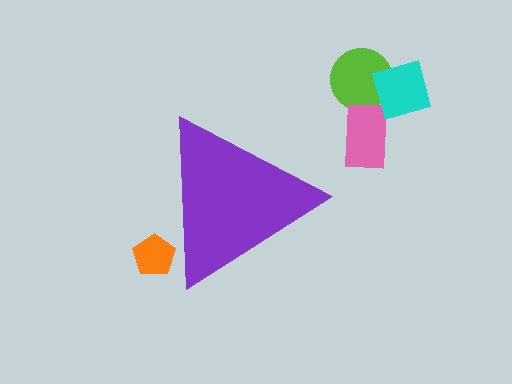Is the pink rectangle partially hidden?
No, the pink rectangle is fully visible.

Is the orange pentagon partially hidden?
Yes, the orange pentagon is partially hidden behind the purple triangle.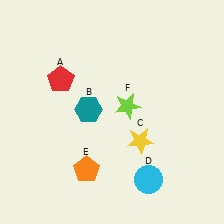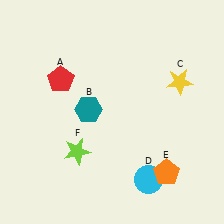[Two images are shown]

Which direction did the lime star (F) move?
The lime star (F) moved left.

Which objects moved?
The objects that moved are: the yellow star (C), the orange pentagon (E), the lime star (F).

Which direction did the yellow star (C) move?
The yellow star (C) moved up.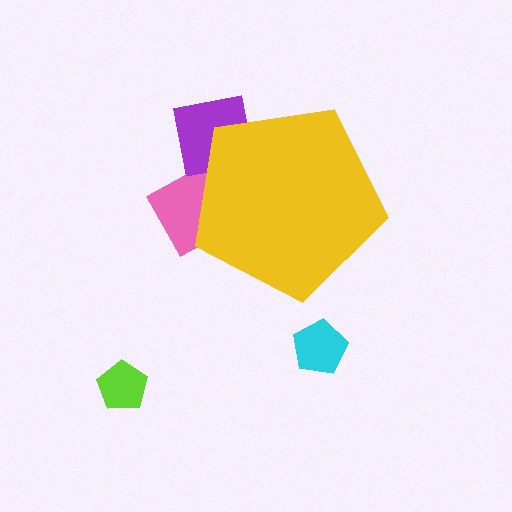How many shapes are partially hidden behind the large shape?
2 shapes are partially hidden.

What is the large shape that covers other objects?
A yellow pentagon.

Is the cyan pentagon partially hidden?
No, the cyan pentagon is fully visible.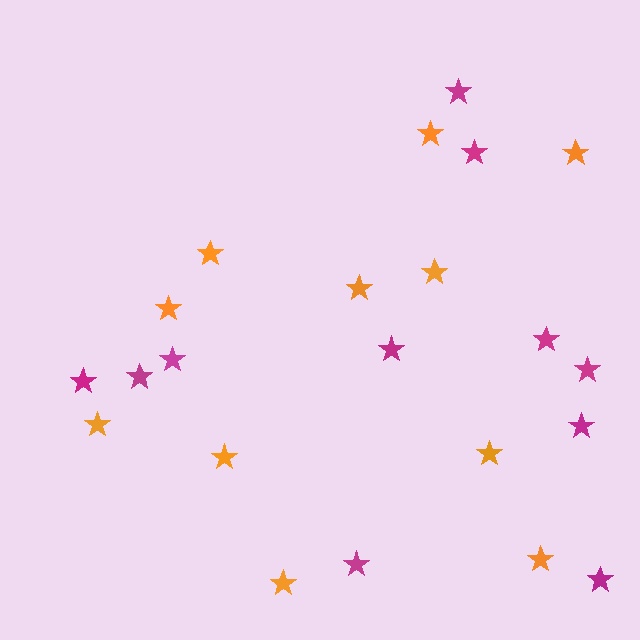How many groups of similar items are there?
There are 2 groups: one group of magenta stars (11) and one group of orange stars (11).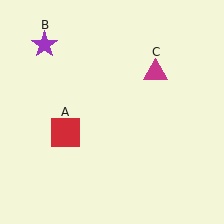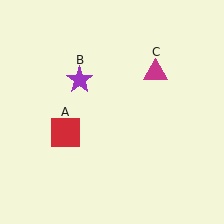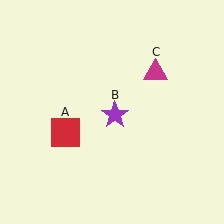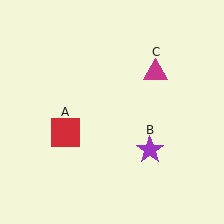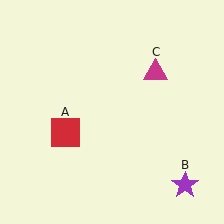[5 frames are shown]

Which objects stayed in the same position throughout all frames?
Red square (object A) and magenta triangle (object C) remained stationary.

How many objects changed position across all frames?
1 object changed position: purple star (object B).